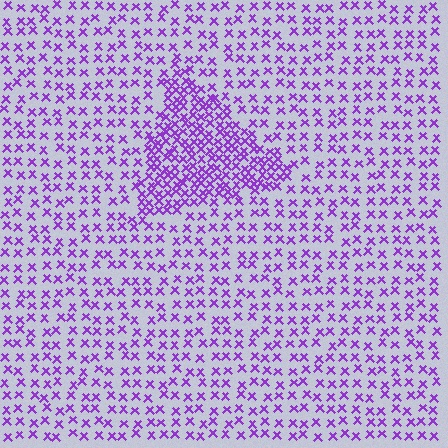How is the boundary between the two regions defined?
The boundary is defined by a change in element density (approximately 2.3x ratio). All elements are the same color, size, and shape.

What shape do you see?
I see a triangle.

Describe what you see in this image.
The image contains small purple elements arranged at two different densities. A triangle-shaped region is visible where the elements are more densely packed than the surrounding area.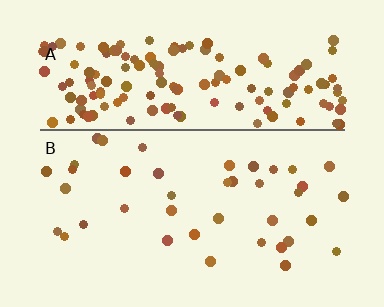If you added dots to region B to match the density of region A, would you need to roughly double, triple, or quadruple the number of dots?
Approximately quadruple.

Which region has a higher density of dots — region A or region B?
A (the top).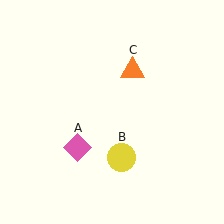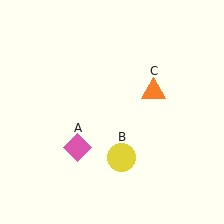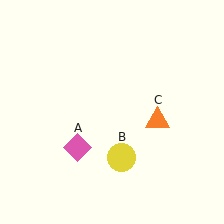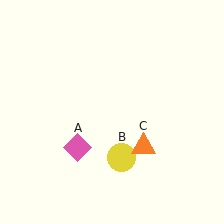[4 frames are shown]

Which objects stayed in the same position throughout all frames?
Pink diamond (object A) and yellow circle (object B) remained stationary.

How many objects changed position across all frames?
1 object changed position: orange triangle (object C).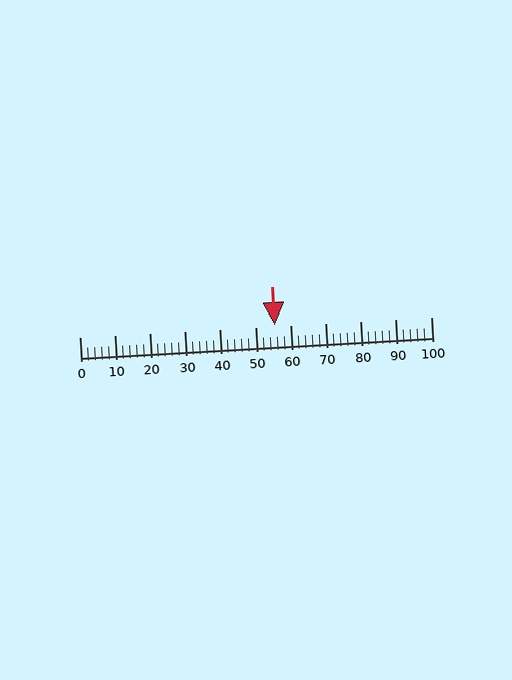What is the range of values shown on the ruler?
The ruler shows values from 0 to 100.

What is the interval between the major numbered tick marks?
The major tick marks are spaced 10 units apart.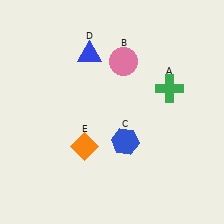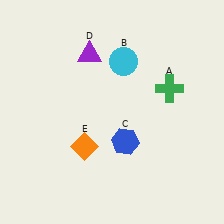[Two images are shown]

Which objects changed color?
B changed from pink to cyan. D changed from blue to purple.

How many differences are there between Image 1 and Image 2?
There are 2 differences between the two images.